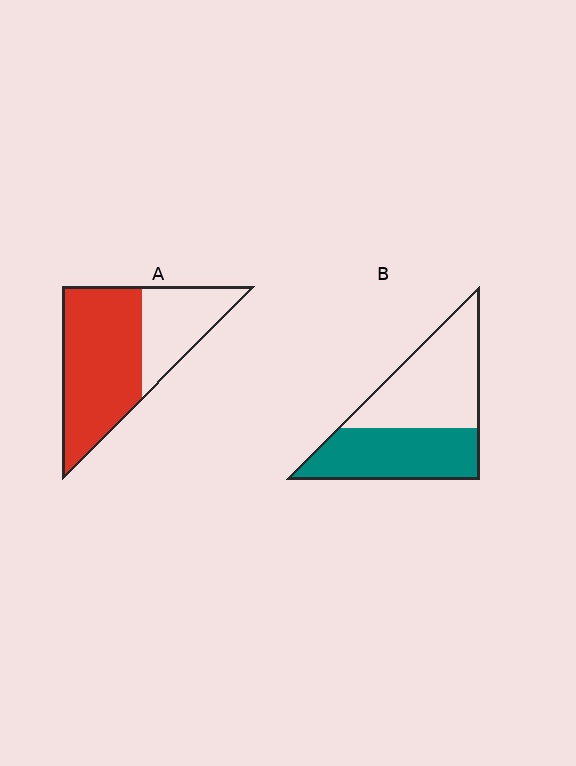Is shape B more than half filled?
Roughly half.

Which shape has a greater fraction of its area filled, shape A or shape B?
Shape A.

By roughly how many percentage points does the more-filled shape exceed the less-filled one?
By roughly 20 percentage points (A over B).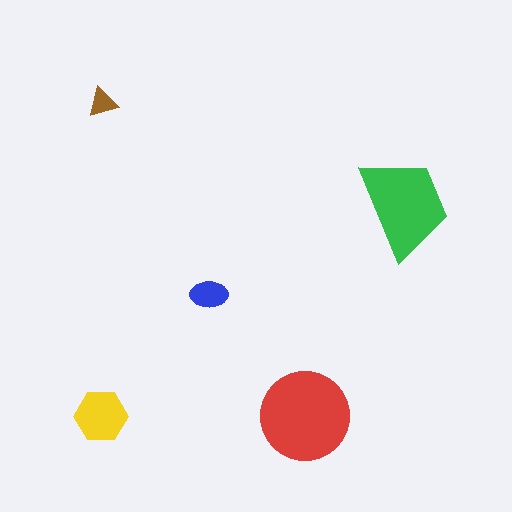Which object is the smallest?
The brown triangle.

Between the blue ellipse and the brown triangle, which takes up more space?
The blue ellipse.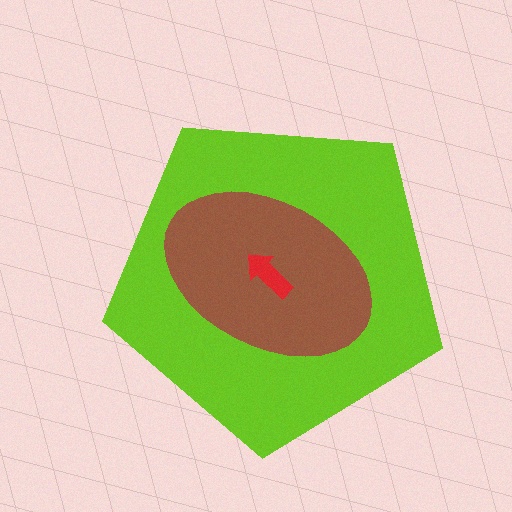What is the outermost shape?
The lime pentagon.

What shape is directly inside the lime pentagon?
The brown ellipse.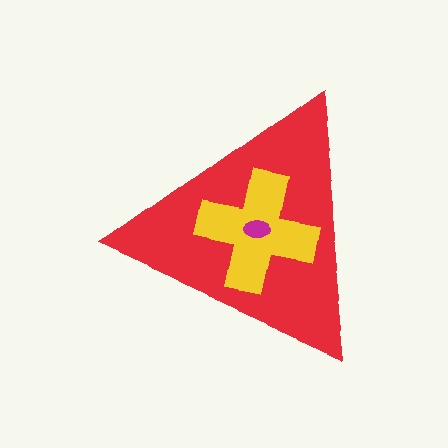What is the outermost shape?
The red triangle.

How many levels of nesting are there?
3.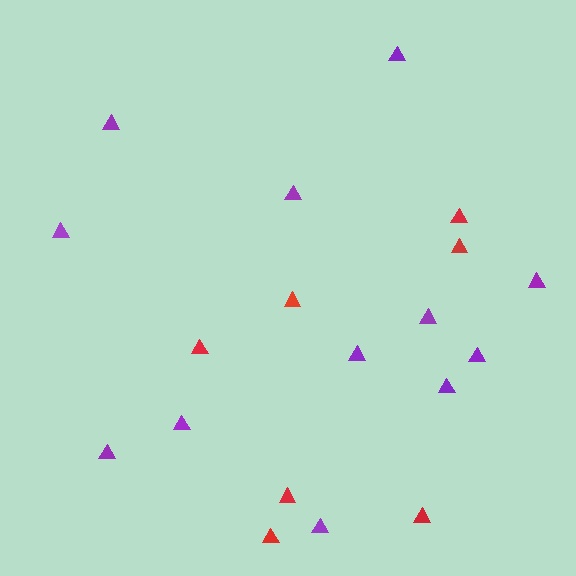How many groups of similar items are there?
There are 2 groups: one group of red triangles (7) and one group of purple triangles (12).